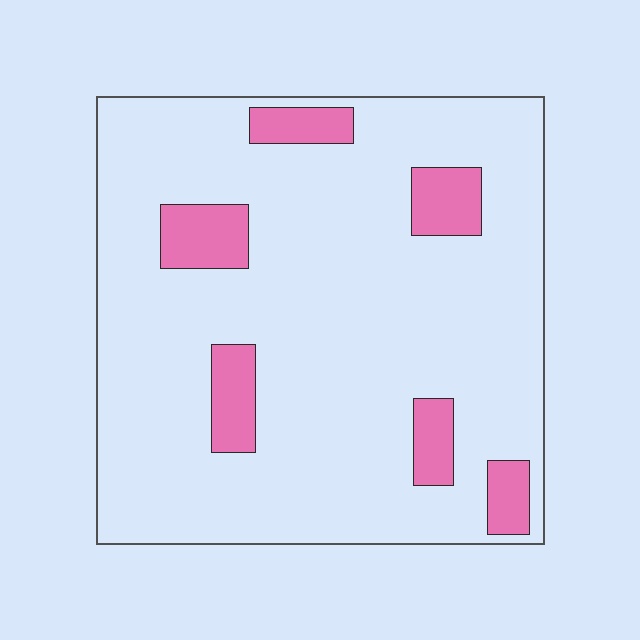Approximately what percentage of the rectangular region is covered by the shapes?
Approximately 15%.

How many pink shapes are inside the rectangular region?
6.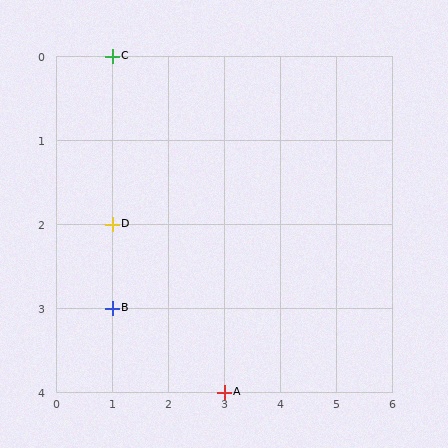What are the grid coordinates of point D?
Point D is at grid coordinates (1, 2).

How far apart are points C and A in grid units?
Points C and A are 2 columns and 4 rows apart (about 4.5 grid units diagonally).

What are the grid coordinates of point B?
Point B is at grid coordinates (1, 3).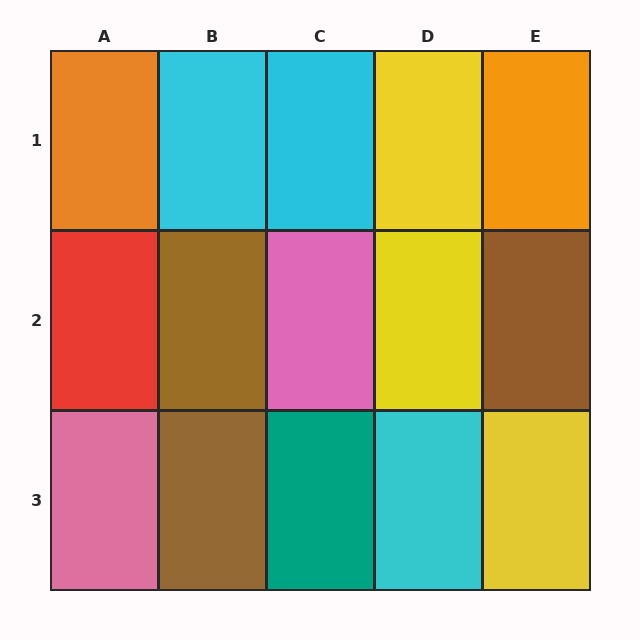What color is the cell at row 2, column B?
Brown.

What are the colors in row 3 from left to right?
Pink, brown, teal, cyan, yellow.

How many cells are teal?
1 cell is teal.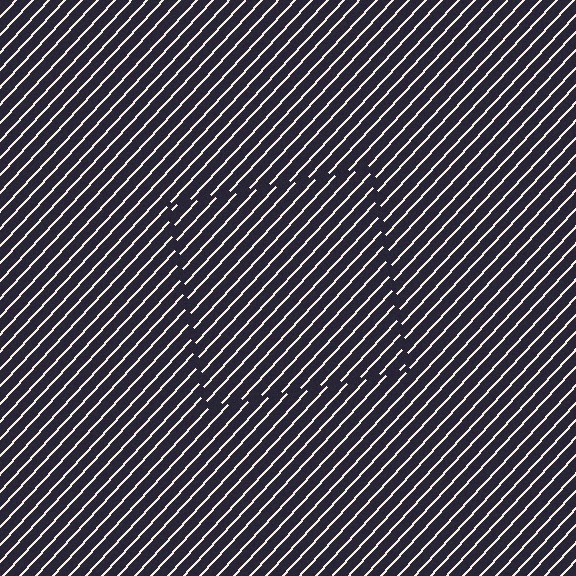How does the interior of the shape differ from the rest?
The interior of the shape contains the same grating, shifted by half a period — the contour is defined by the phase discontinuity where line-ends from the inner and outer gratings abut.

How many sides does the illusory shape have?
4 sides — the line-ends trace a square.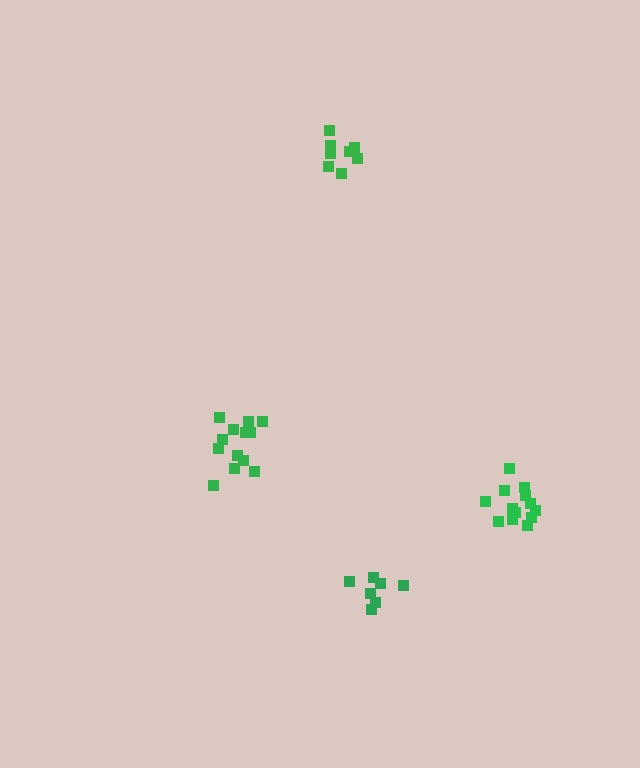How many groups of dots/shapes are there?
There are 4 groups.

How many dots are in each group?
Group 1: 8 dots, Group 2: 13 dots, Group 3: 7 dots, Group 4: 13 dots (41 total).